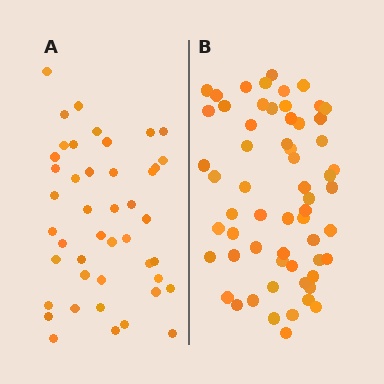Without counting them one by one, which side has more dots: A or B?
Region B (the right region) has more dots.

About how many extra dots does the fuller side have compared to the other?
Region B has approximately 15 more dots than region A.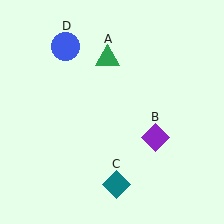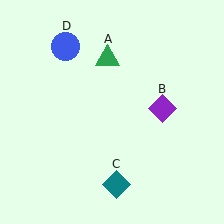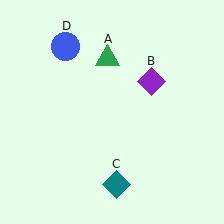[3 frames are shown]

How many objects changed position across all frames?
1 object changed position: purple diamond (object B).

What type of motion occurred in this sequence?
The purple diamond (object B) rotated counterclockwise around the center of the scene.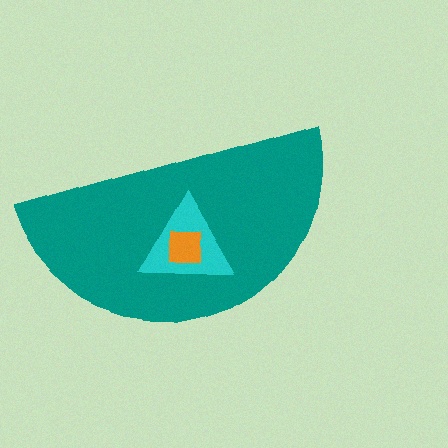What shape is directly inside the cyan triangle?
The orange square.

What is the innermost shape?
The orange square.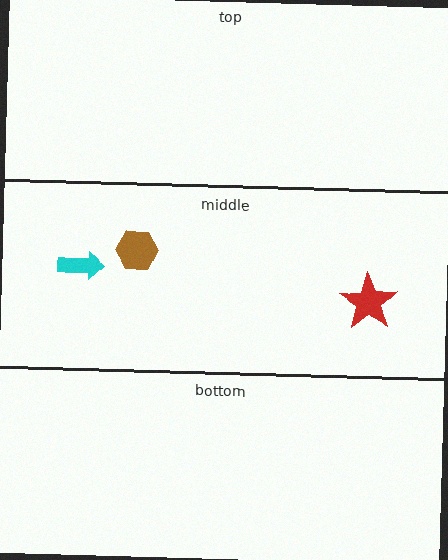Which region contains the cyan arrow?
The middle region.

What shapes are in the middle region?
The cyan arrow, the brown hexagon, the red star.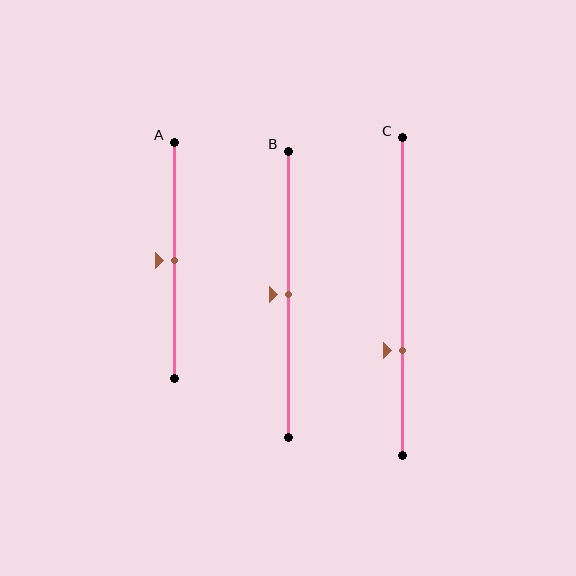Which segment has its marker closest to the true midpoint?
Segment A has its marker closest to the true midpoint.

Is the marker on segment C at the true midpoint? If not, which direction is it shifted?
No, the marker on segment C is shifted downward by about 17% of the segment length.